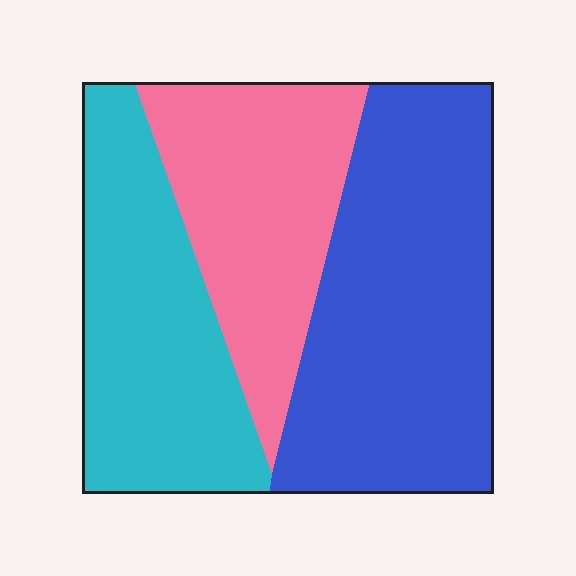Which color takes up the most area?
Blue, at roughly 45%.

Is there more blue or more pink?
Blue.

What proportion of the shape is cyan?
Cyan covers 30% of the shape.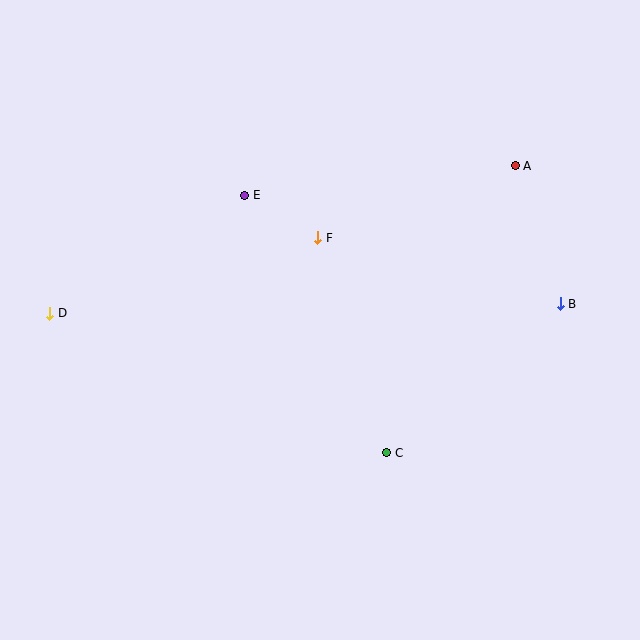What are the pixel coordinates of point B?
Point B is at (560, 304).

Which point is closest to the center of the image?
Point F at (318, 238) is closest to the center.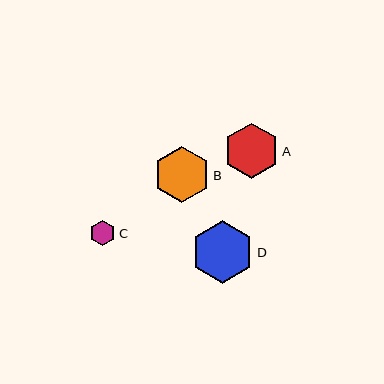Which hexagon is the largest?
Hexagon D is the largest with a size of approximately 62 pixels.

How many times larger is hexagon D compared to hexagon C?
Hexagon D is approximately 2.5 times the size of hexagon C.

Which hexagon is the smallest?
Hexagon C is the smallest with a size of approximately 25 pixels.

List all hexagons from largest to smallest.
From largest to smallest: D, B, A, C.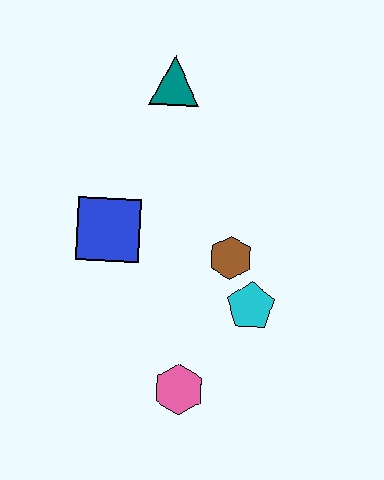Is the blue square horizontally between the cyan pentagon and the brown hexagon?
No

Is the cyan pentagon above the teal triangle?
No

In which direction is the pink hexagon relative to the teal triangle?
The pink hexagon is below the teal triangle.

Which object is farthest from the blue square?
The pink hexagon is farthest from the blue square.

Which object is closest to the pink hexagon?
The cyan pentagon is closest to the pink hexagon.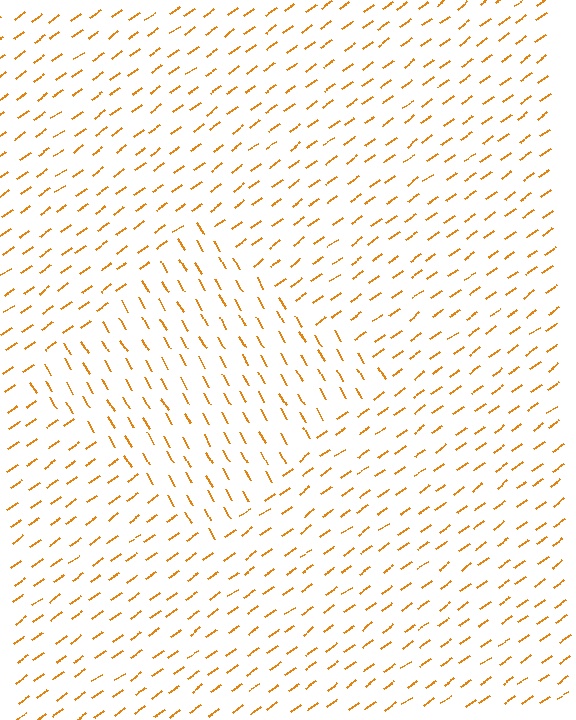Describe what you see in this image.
The image is filled with small orange line segments. A diamond region in the image has lines oriented differently from the surrounding lines, creating a visible texture boundary.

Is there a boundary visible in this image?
Yes, there is a texture boundary formed by a change in line orientation.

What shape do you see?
I see a diamond.